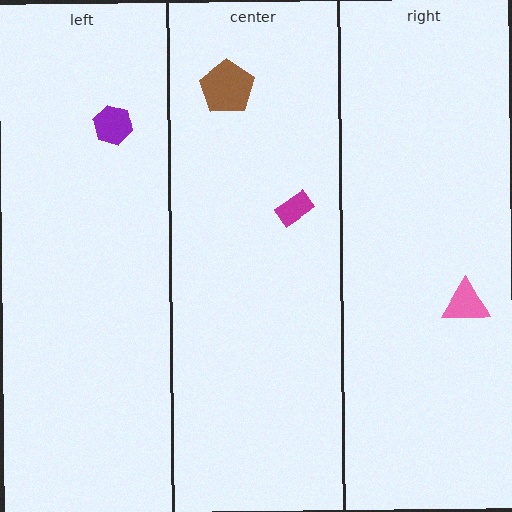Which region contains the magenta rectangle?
The center region.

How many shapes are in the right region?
1.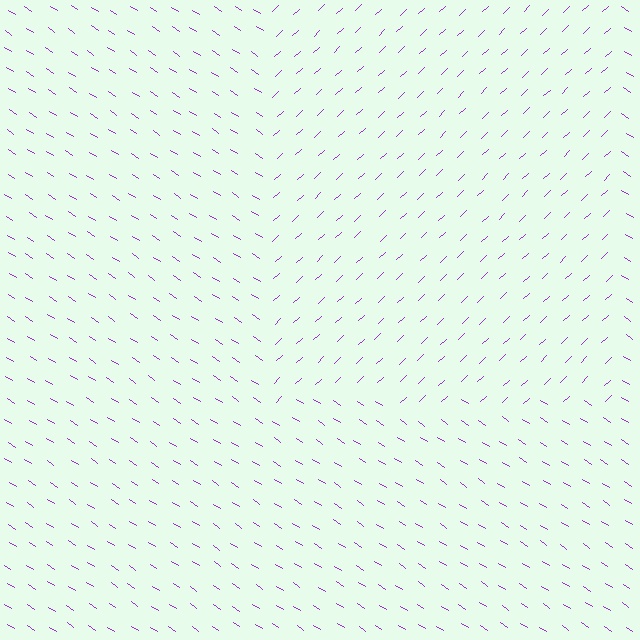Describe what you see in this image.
The image is filled with small purple line segments. A rectangle region in the image has lines oriented differently from the surrounding lines, creating a visible texture boundary.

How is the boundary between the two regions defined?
The boundary is defined purely by a change in line orientation (approximately 76 degrees difference). All lines are the same color and thickness.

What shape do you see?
I see a rectangle.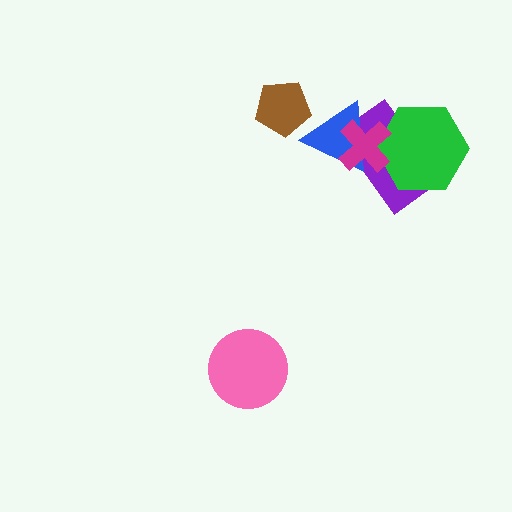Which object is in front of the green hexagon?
The magenta cross is in front of the green hexagon.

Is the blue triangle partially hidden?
Yes, it is partially covered by another shape.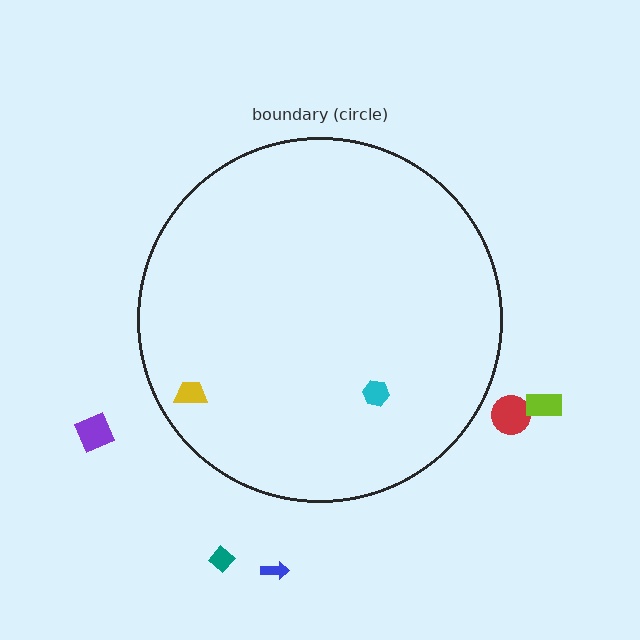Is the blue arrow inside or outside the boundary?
Outside.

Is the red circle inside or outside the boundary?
Outside.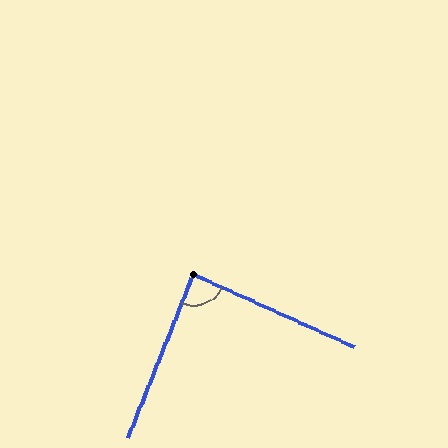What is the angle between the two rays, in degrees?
Approximately 88 degrees.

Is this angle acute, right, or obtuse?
It is approximately a right angle.